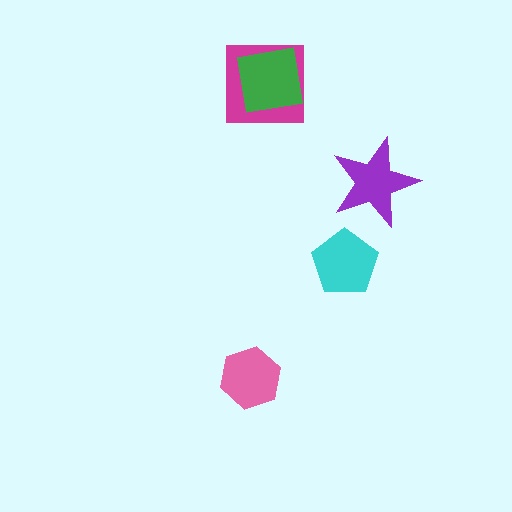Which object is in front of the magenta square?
The green square is in front of the magenta square.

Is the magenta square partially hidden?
Yes, it is partially covered by another shape.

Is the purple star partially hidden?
No, no other shape covers it.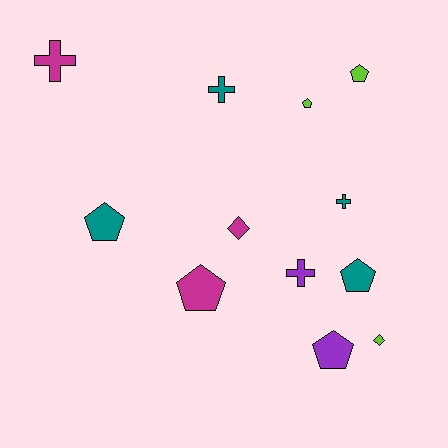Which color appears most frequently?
Teal, with 4 objects.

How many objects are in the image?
There are 12 objects.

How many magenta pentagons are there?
There is 1 magenta pentagon.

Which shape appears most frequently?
Pentagon, with 6 objects.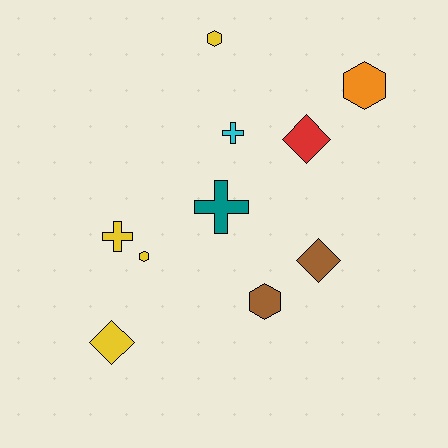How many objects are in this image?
There are 10 objects.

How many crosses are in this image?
There are 3 crosses.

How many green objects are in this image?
There are no green objects.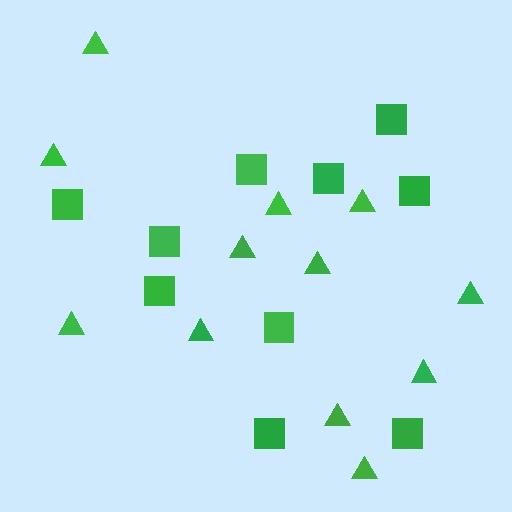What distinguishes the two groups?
There are 2 groups: one group of squares (10) and one group of triangles (12).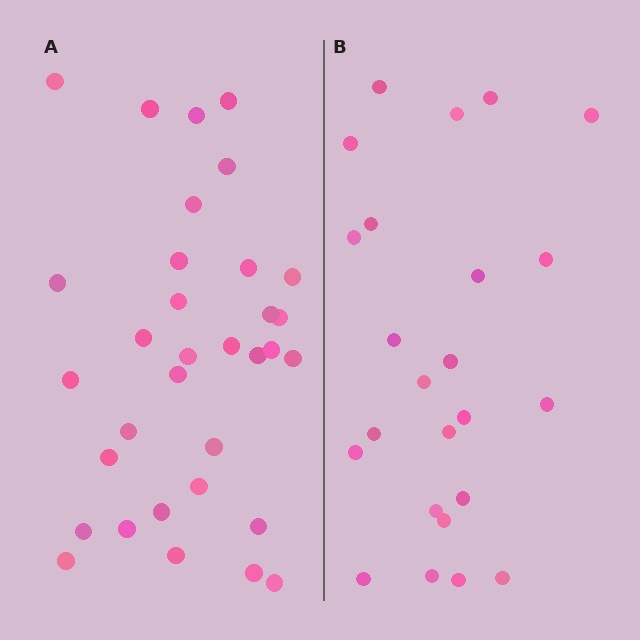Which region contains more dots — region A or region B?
Region A (the left region) has more dots.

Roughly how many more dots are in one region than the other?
Region A has roughly 8 or so more dots than region B.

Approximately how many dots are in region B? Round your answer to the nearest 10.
About 20 dots. (The exact count is 24, which rounds to 20.)